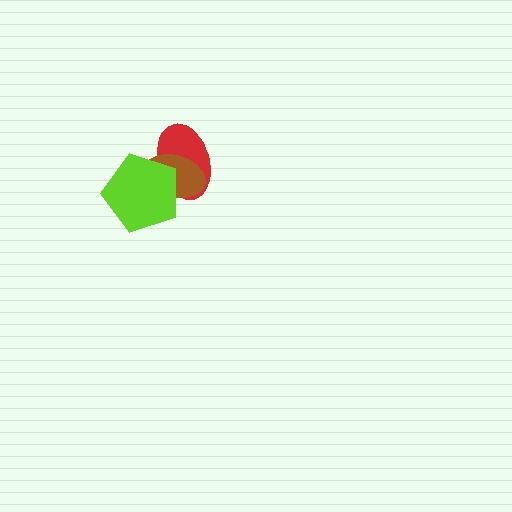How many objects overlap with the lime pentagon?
2 objects overlap with the lime pentagon.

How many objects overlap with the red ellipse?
2 objects overlap with the red ellipse.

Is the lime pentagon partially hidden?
No, no other shape covers it.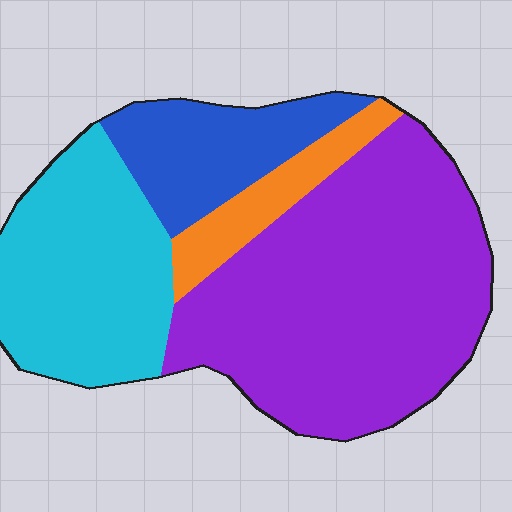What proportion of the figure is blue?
Blue takes up about one sixth (1/6) of the figure.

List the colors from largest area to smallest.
From largest to smallest: purple, cyan, blue, orange.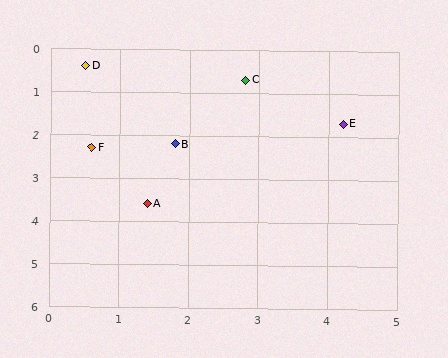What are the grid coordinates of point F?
Point F is at approximately (0.6, 2.3).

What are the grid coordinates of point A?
Point A is at approximately (1.4, 3.6).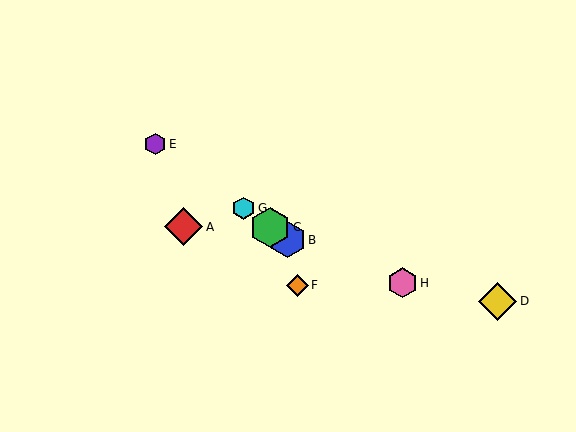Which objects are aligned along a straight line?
Objects B, C, E, G are aligned along a straight line.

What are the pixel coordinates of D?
Object D is at (497, 301).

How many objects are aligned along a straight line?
4 objects (B, C, E, G) are aligned along a straight line.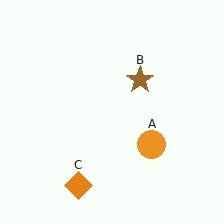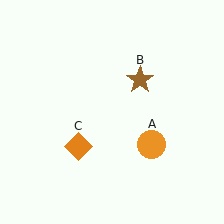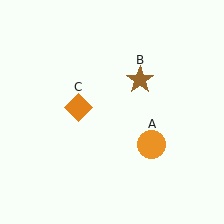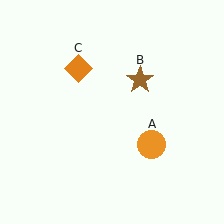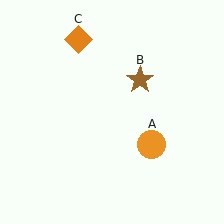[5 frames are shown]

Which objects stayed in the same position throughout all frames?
Orange circle (object A) and brown star (object B) remained stationary.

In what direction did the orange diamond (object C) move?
The orange diamond (object C) moved up.